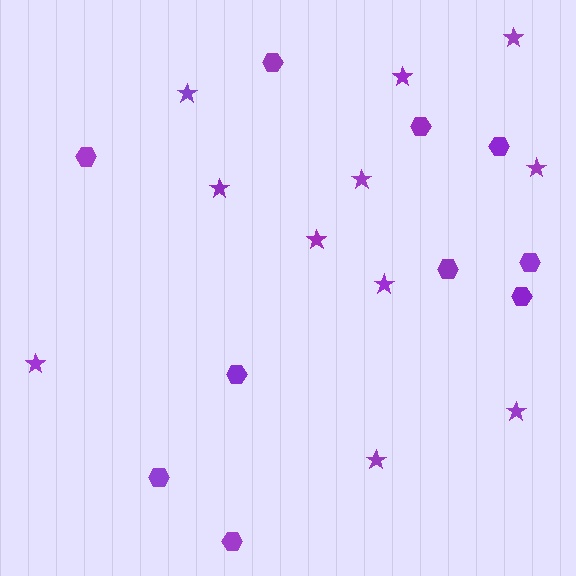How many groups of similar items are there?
There are 2 groups: one group of hexagons (10) and one group of stars (11).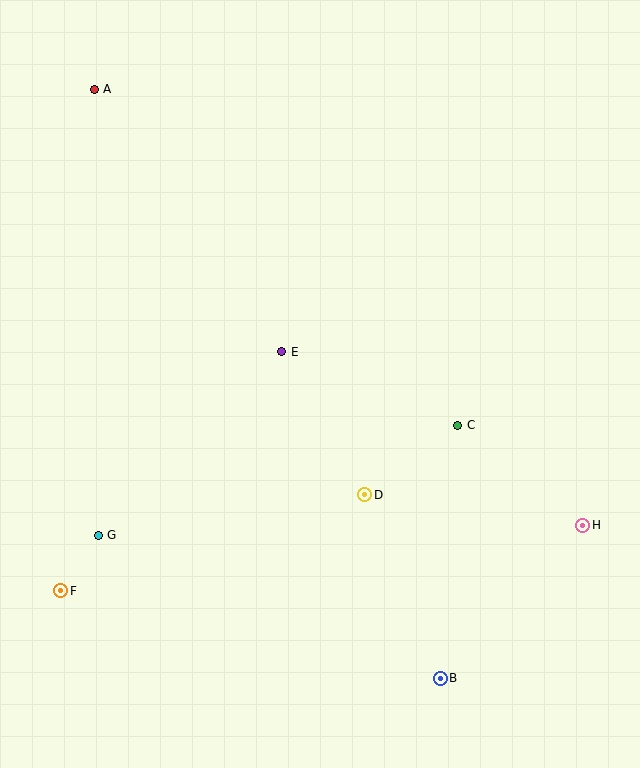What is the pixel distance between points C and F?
The distance between C and F is 430 pixels.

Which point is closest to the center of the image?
Point E at (282, 352) is closest to the center.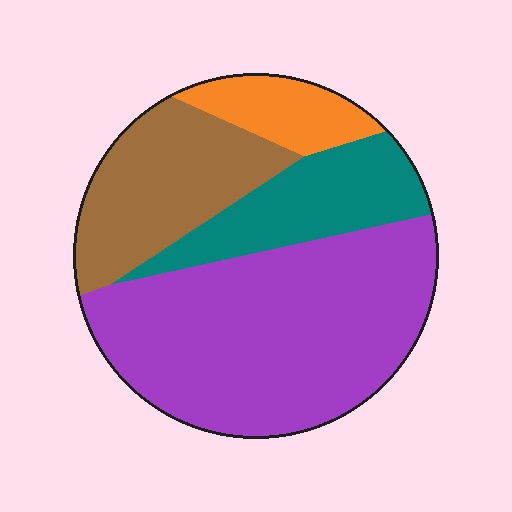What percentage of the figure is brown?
Brown takes up about one fifth (1/5) of the figure.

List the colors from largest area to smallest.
From largest to smallest: purple, brown, teal, orange.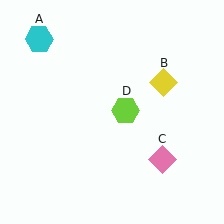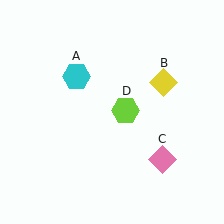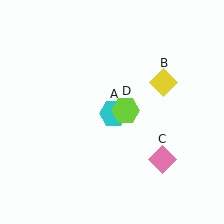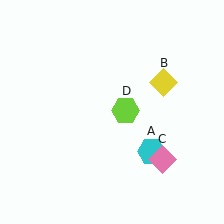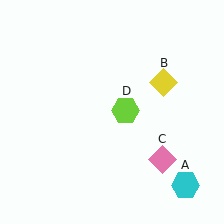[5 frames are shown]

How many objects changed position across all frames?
1 object changed position: cyan hexagon (object A).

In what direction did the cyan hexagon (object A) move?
The cyan hexagon (object A) moved down and to the right.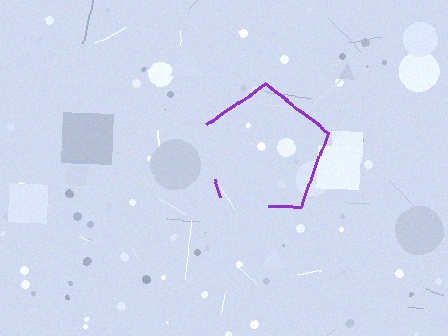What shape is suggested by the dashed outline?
The dashed outline suggests a pentagon.